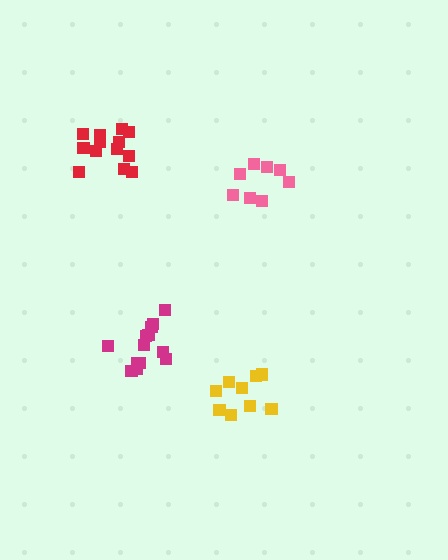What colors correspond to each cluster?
The clusters are colored: red, yellow, pink, magenta.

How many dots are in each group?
Group 1: 14 dots, Group 2: 9 dots, Group 3: 8 dots, Group 4: 14 dots (45 total).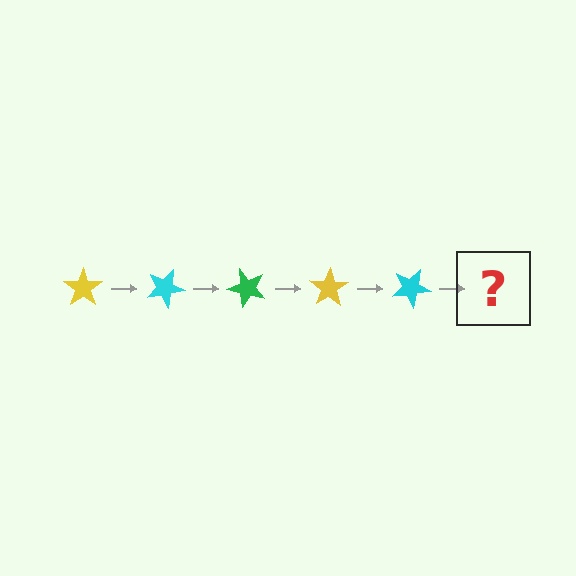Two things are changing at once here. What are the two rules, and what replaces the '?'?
The two rules are that it rotates 25 degrees each step and the color cycles through yellow, cyan, and green. The '?' should be a green star, rotated 125 degrees from the start.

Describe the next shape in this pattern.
It should be a green star, rotated 125 degrees from the start.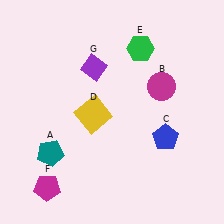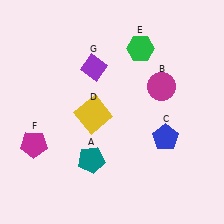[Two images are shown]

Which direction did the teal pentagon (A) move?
The teal pentagon (A) moved right.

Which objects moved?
The objects that moved are: the teal pentagon (A), the magenta pentagon (F).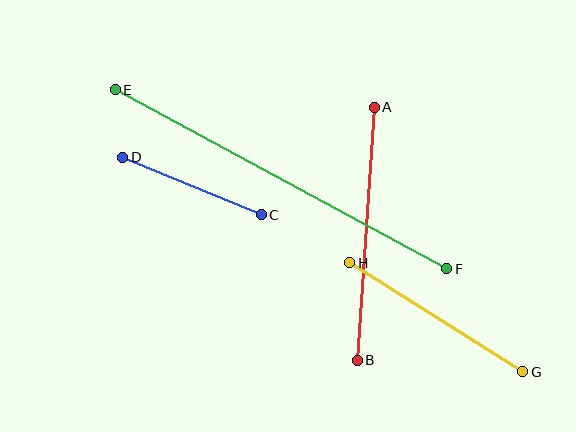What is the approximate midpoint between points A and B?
The midpoint is at approximately (366, 234) pixels.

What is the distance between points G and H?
The distance is approximately 205 pixels.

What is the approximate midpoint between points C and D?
The midpoint is at approximately (192, 186) pixels.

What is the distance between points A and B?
The distance is approximately 254 pixels.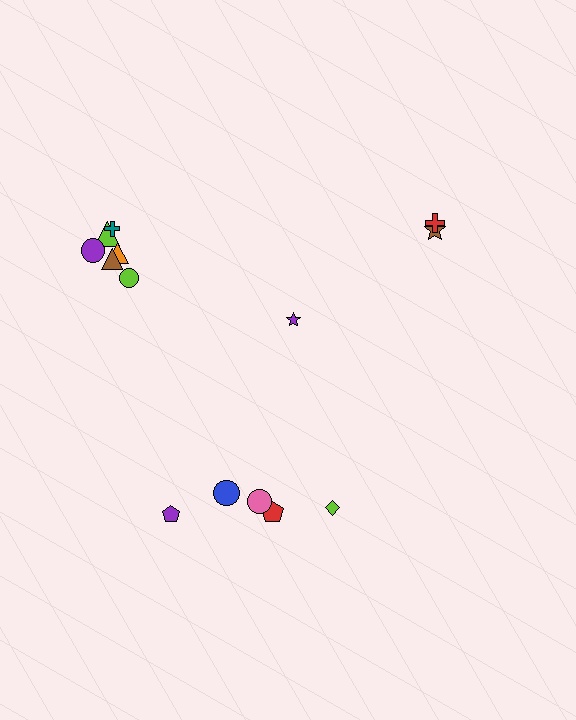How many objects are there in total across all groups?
There are 14 objects.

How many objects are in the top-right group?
There are 3 objects.